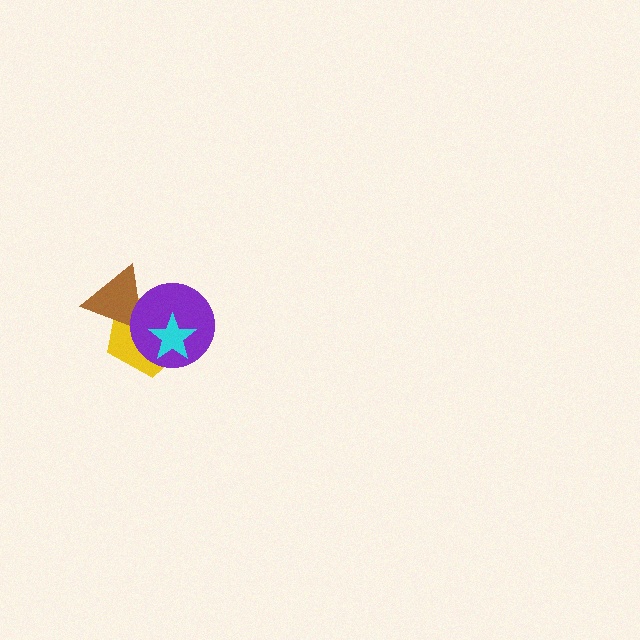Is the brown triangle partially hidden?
Yes, it is partially covered by another shape.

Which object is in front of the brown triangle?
The purple circle is in front of the brown triangle.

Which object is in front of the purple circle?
The cyan star is in front of the purple circle.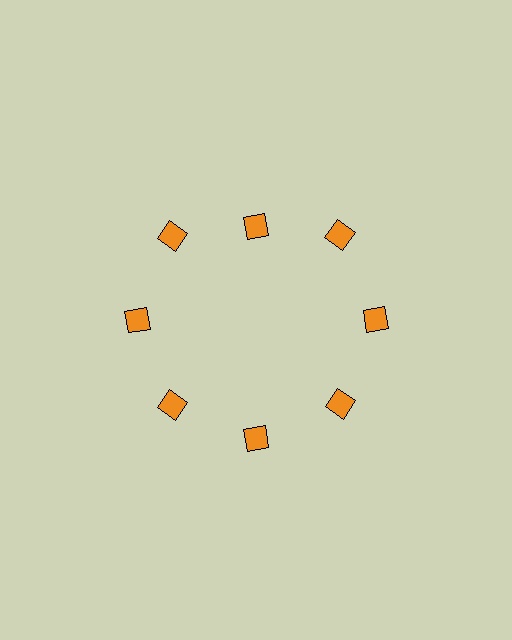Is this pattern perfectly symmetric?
No. The 8 orange squares are arranged in a ring, but one element near the 12 o'clock position is pulled inward toward the center, breaking the 8-fold rotational symmetry.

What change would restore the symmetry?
The symmetry would be restored by moving it outward, back onto the ring so that all 8 squares sit at equal angles and equal distance from the center.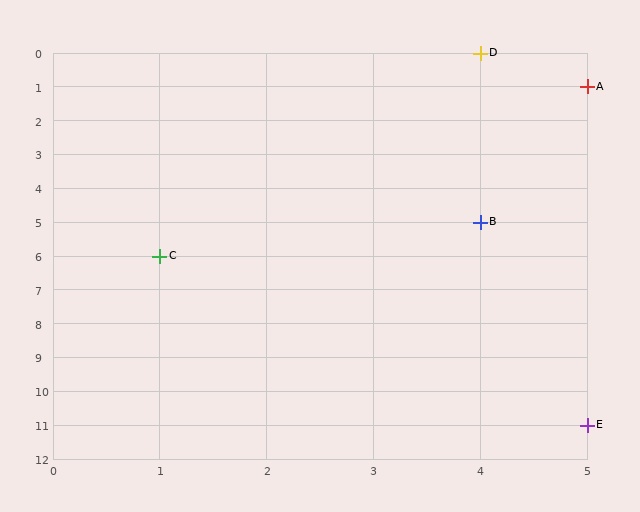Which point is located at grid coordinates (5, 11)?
Point E is at (5, 11).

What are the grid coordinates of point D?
Point D is at grid coordinates (4, 0).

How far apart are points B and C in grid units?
Points B and C are 3 columns and 1 row apart (about 3.2 grid units diagonally).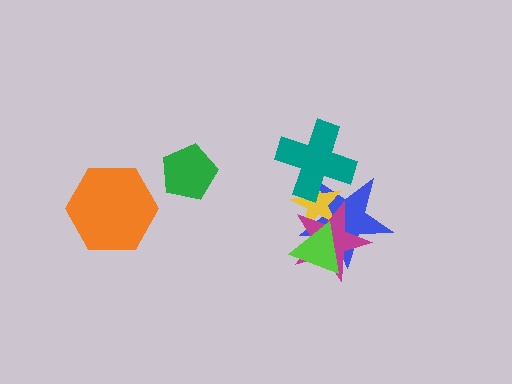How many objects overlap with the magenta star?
3 objects overlap with the magenta star.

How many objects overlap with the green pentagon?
0 objects overlap with the green pentagon.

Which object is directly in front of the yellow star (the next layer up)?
The magenta star is directly in front of the yellow star.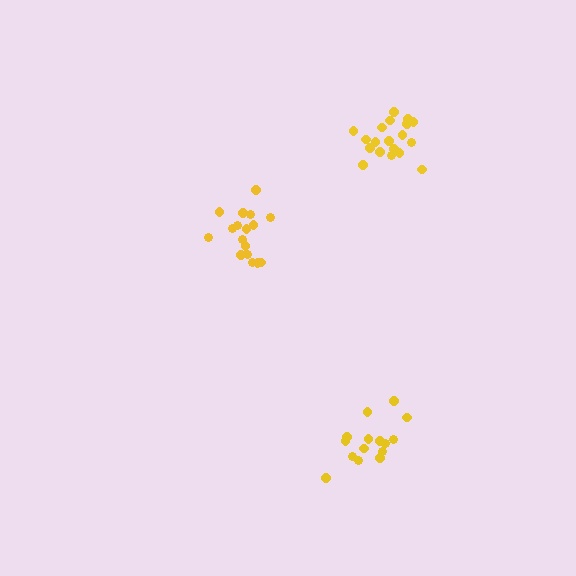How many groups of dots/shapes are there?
There are 3 groups.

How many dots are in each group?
Group 1: 15 dots, Group 2: 19 dots, Group 3: 17 dots (51 total).